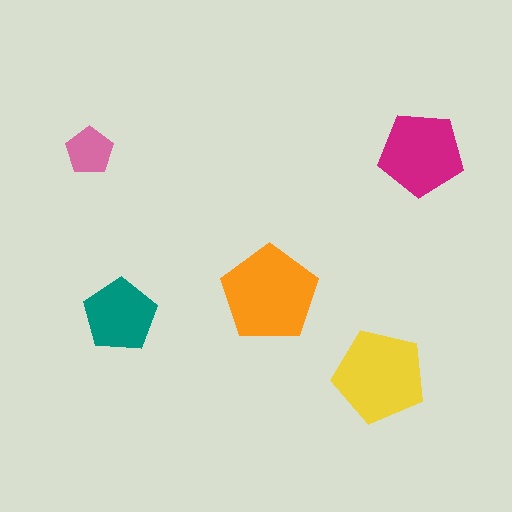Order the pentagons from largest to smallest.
the orange one, the yellow one, the magenta one, the teal one, the pink one.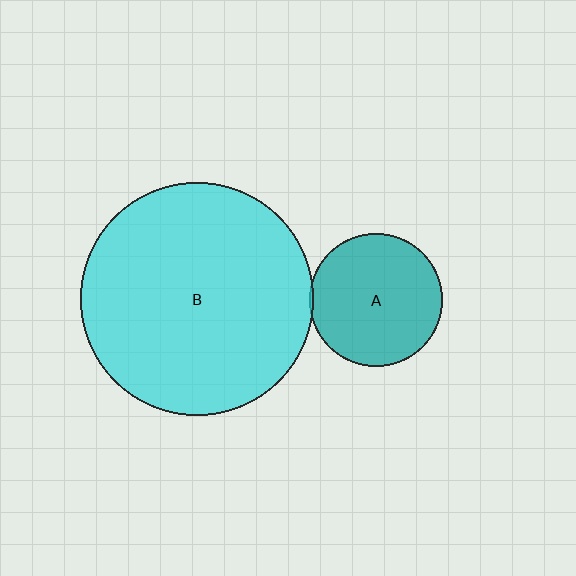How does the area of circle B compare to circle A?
Approximately 3.1 times.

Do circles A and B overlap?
Yes.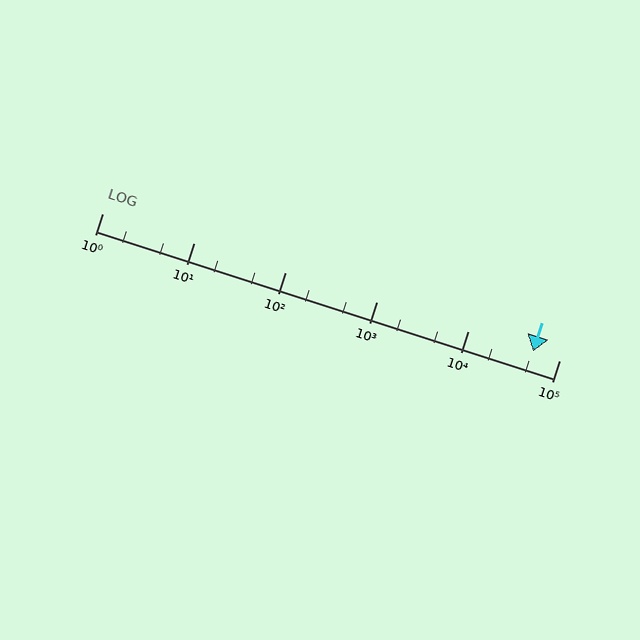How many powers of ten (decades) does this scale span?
The scale spans 5 decades, from 1 to 100000.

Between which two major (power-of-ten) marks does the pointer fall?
The pointer is between 10000 and 100000.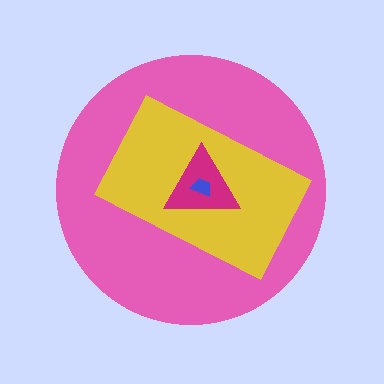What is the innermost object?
The blue trapezoid.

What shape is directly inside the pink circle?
The yellow rectangle.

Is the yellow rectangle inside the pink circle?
Yes.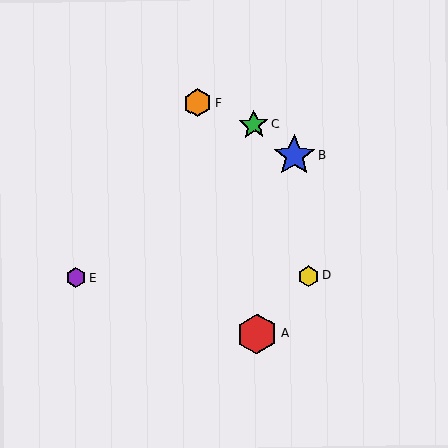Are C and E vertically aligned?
No, C is at x≈254 and E is at x≈76.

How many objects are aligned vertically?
2 objects (A, C) are aligned vertically.